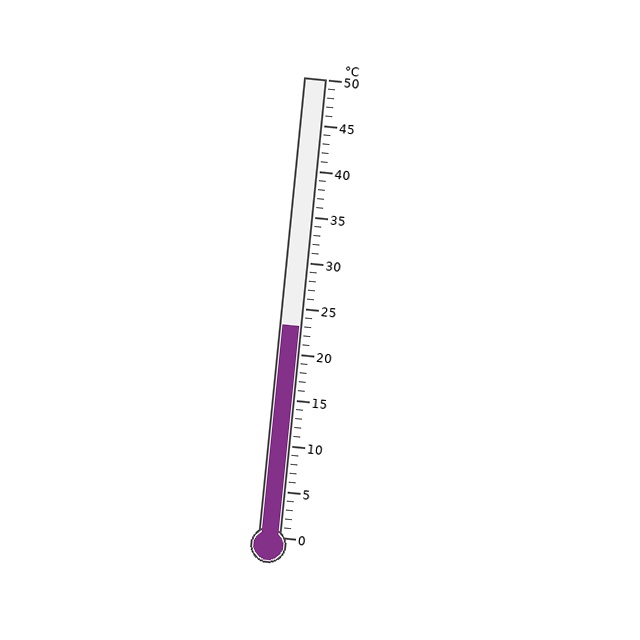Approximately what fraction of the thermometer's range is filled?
The thermometer is filled to approximately 45% of its range.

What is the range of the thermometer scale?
The thermometer scale ranges from 0°C to 50°C.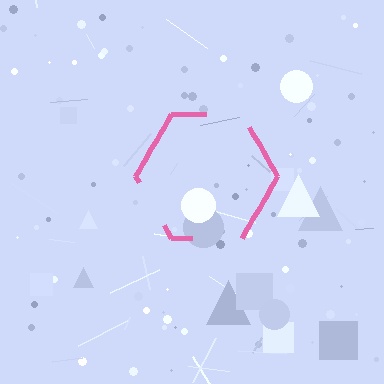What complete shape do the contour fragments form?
The contour fragments form a hexagon.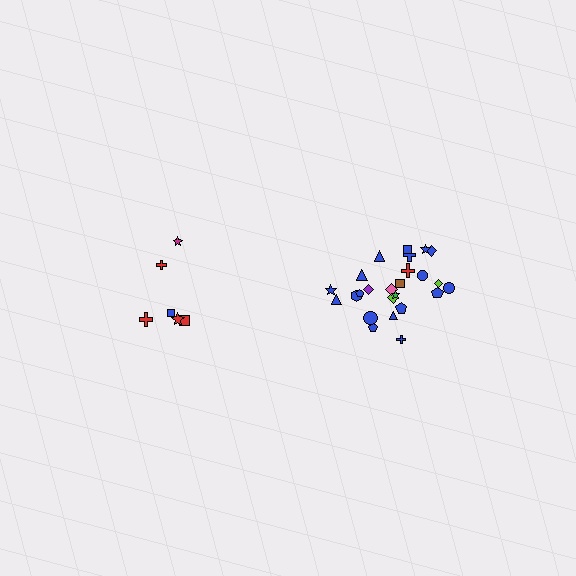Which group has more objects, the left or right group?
The right group.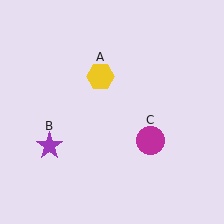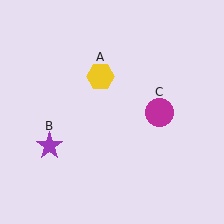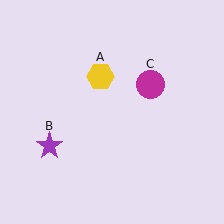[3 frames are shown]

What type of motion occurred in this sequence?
The magenta circle (object C) rotated counterclockwise around the center of the scene.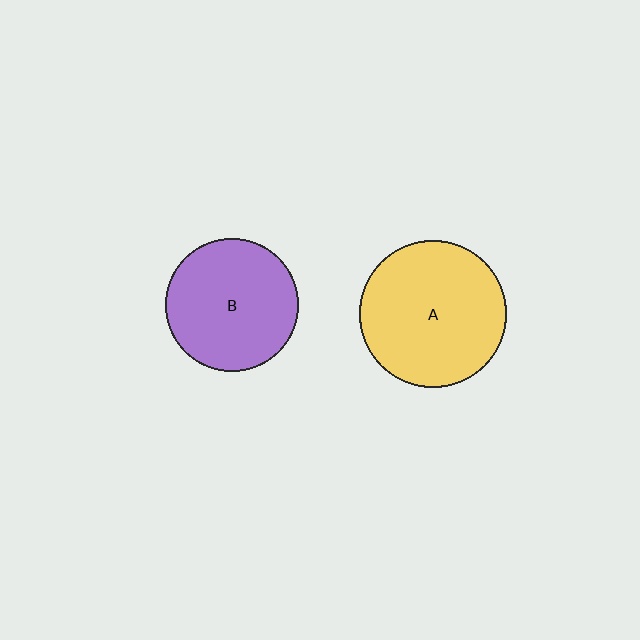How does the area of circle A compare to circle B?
Approximately 1.2 times.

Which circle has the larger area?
Circle A (yellow).